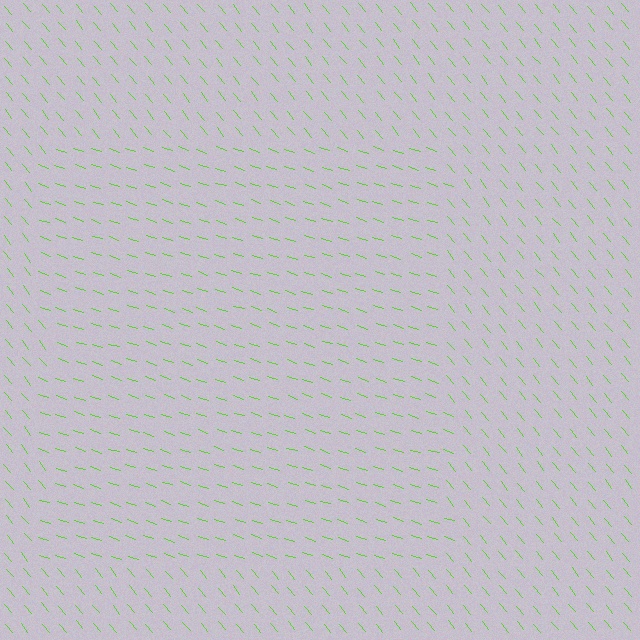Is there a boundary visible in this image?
Yes, there is a texture boundary formed by a change in line orientation.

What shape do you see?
I see a rectangle.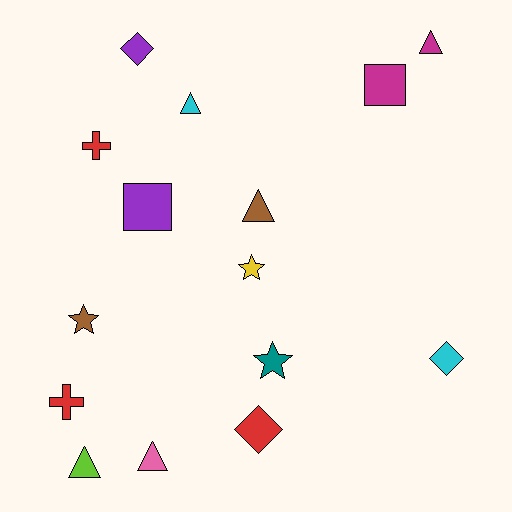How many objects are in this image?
There are 15 objects.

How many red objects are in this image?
There are 3 red objects.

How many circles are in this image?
There are no circles.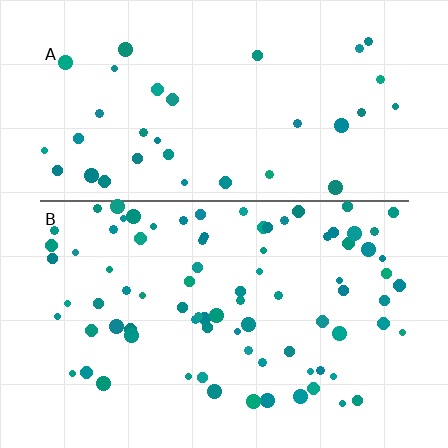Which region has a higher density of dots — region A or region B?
B (the bottom).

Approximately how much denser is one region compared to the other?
Approximately 2.3× — region B over region A.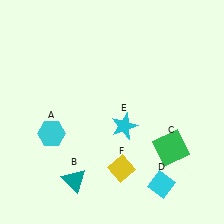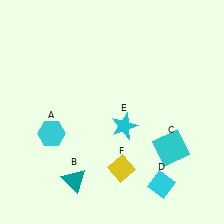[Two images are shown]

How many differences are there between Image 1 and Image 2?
There is 1 difference between the two images.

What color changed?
The square (C) changed from green in Image 1 to cyan in Image 2.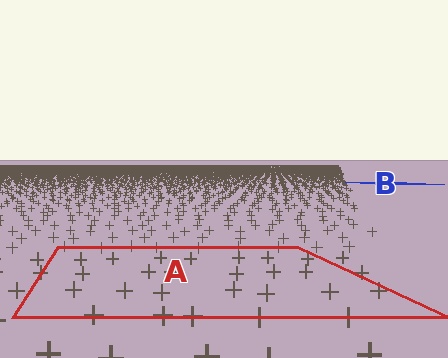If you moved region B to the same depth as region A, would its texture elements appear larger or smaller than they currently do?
They would appear larger. At a closer depth, the same texture elements are projected at a bigger on-screen size.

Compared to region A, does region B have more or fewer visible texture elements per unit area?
Region B has more texture elements per unit area — they are packed more densely because it is farther away.